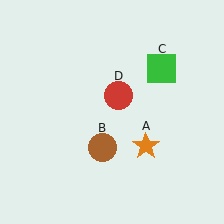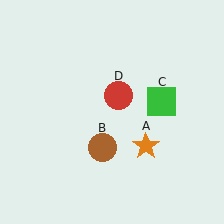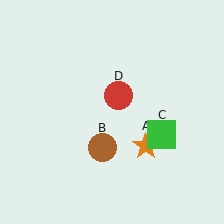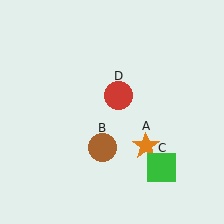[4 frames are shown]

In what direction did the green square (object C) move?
The green square (object C) moved down.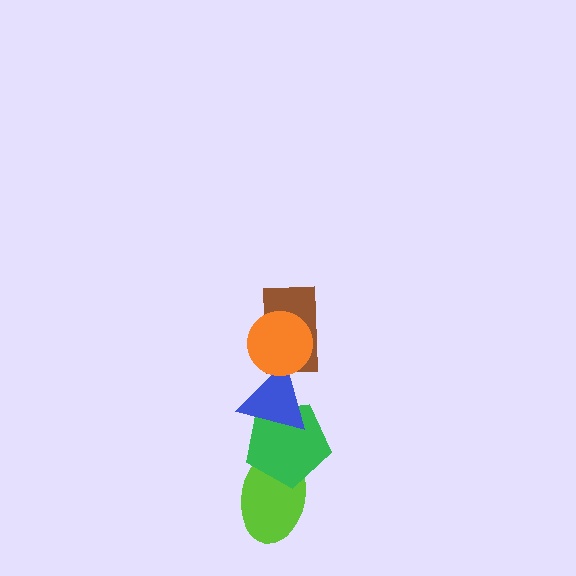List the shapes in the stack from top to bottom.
From top to bottom: the orange circle, the brown rectangle, the blue triangle, the green pentagon, the lime ellipse.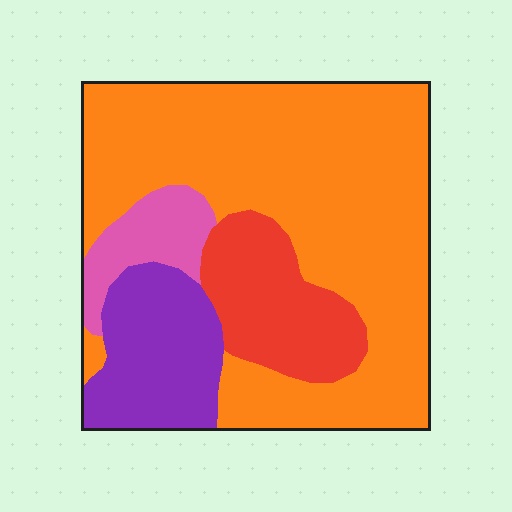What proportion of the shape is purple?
Purple covers about 15% of the shape.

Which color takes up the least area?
Pink, at roughly 10%.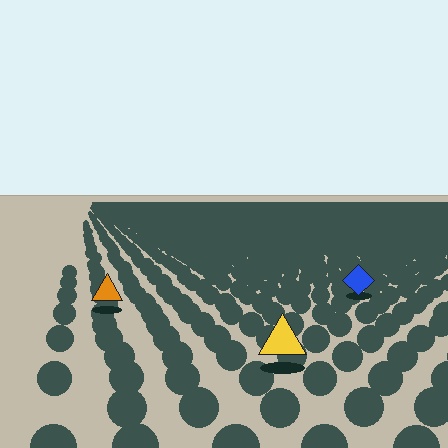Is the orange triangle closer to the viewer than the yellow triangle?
No. The yellow triangle is closer — you can tell from the texture gradient: the ground texture is coarser near it.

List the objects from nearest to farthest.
From nearest to farthest: the yellow triangle, the orange triangle, the blue diamond.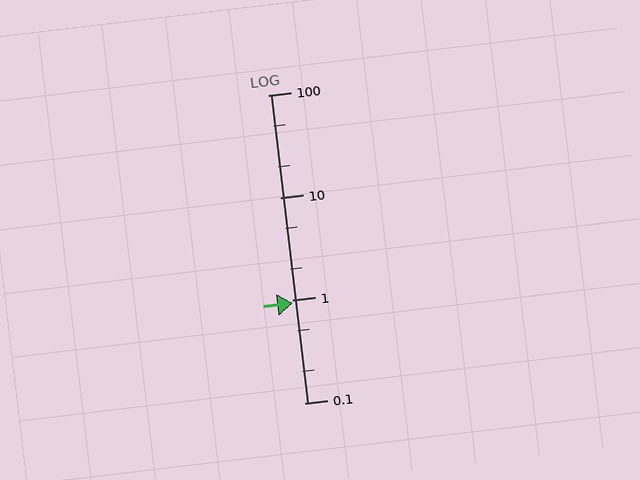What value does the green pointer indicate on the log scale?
The pointer indicates approximately 0.93.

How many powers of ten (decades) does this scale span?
The scale spans 3 decades, from 0.1 to 100.